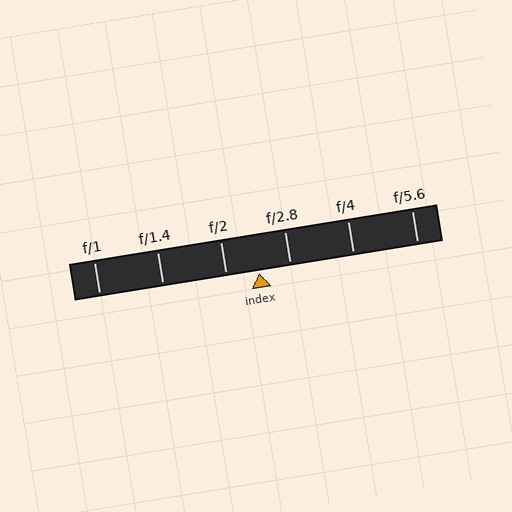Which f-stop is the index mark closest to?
The index mark is closest to f/2.8.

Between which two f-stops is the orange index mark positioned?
The index mark is between f/2 and f/2.8.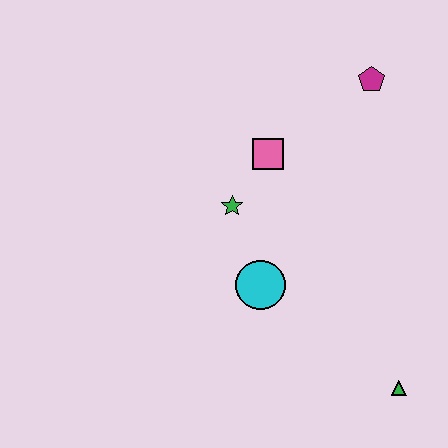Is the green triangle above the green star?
No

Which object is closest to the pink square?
The green star is closest to the pink square.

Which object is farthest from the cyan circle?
The magenta pentagon is farthest from the cyan circle.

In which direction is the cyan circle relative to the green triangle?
The cyan circle is to the left of the green triangle.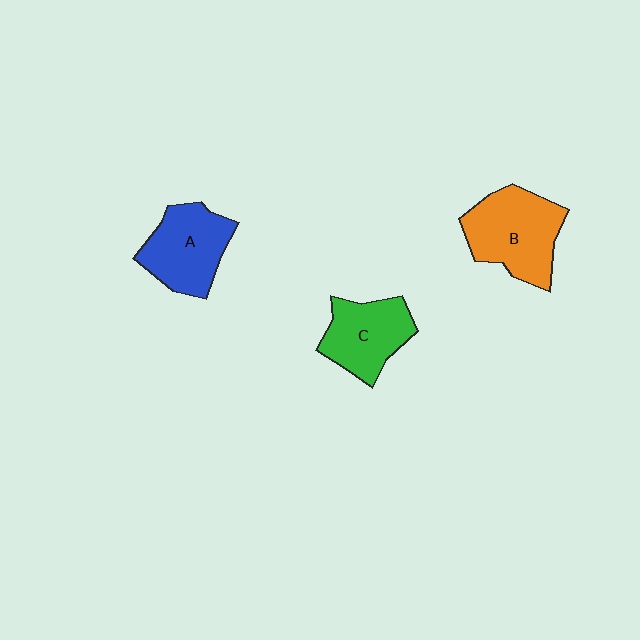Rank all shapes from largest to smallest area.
From largest to smallest: B (orange), A (blue), C (green).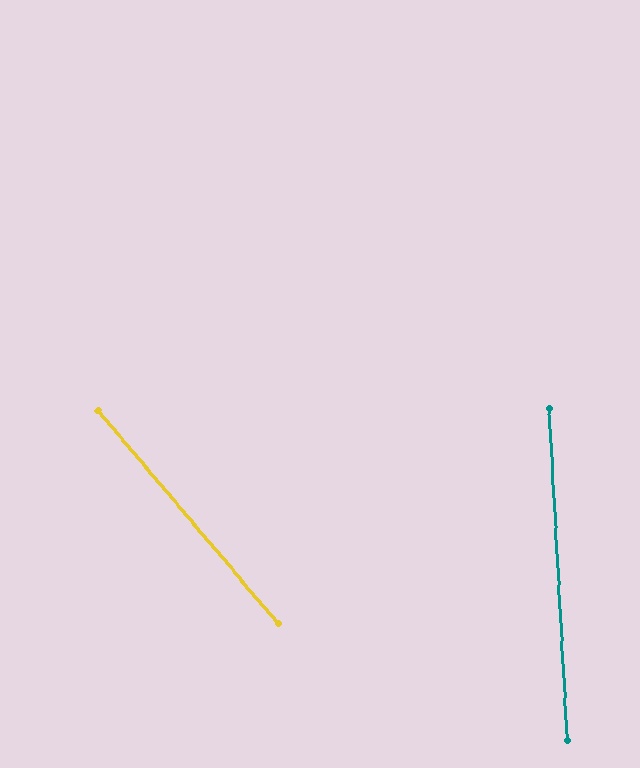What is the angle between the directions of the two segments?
Approximately 37 degrees.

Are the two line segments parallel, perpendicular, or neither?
Neither parallel nor perpendicular — they differ by about 37°.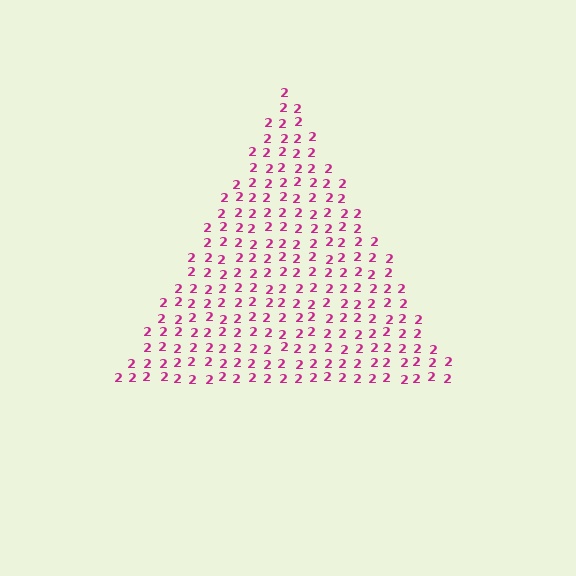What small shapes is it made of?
It is made of small digit 2's.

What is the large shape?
The large shape is a triangle.